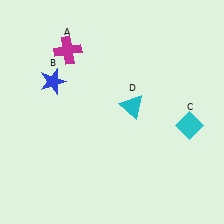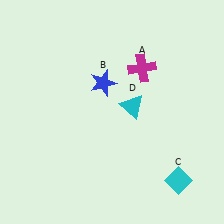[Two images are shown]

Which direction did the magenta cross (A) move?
The magenta cross (A) moved right.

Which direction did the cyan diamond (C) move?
The cyan diamond (C) moved down.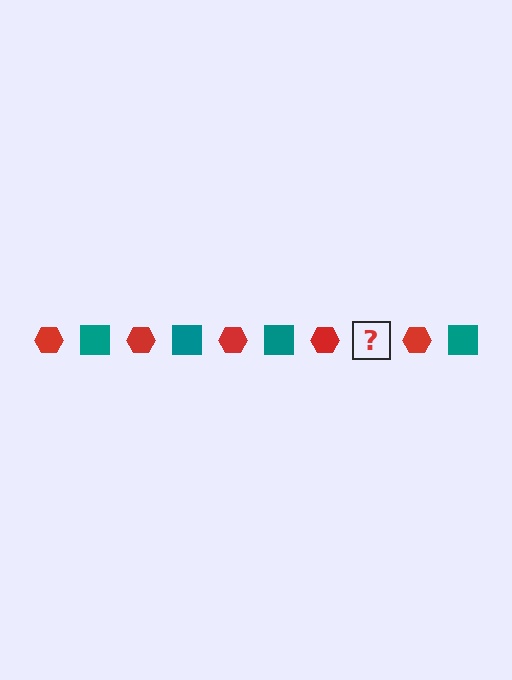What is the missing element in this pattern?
The missing element is a teal square.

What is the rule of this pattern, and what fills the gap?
The rule is that the pattern alternates between red hexagon and teal square. The gap should be filled with a teal square.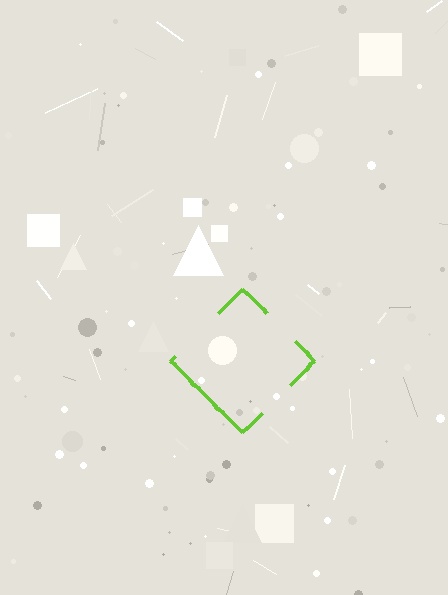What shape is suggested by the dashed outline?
The dashed outline suggests a diamond.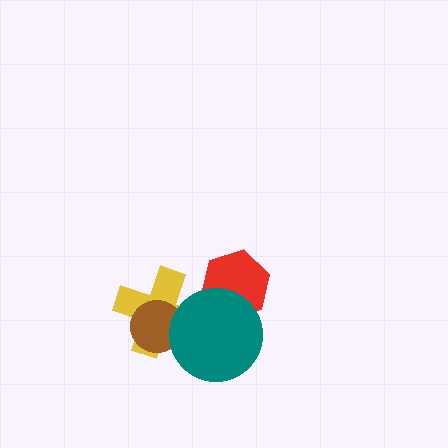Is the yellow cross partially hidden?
Yes, it is partially covered by another shape.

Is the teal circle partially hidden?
No, no other shape covers it.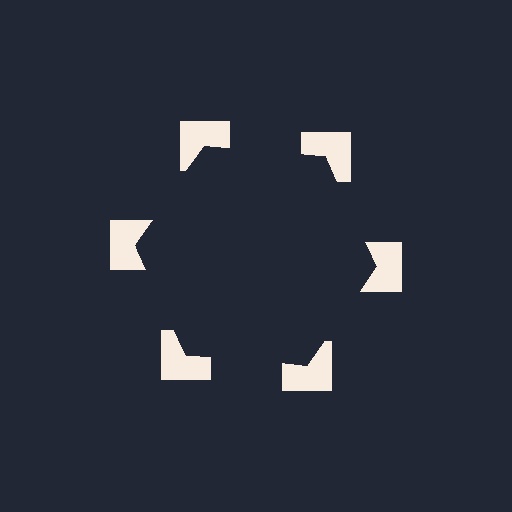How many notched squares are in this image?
There are 6 — one at each vertex of the illusory hexagon.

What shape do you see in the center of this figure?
An illusory hexagon — its edges are inferred from the aligned wedge cuts in the notched squares, not physically drawn.